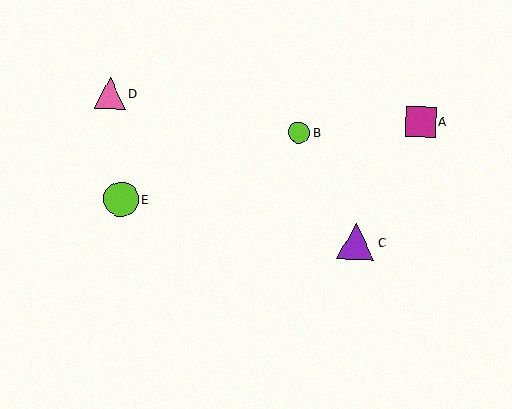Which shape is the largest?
The purple triangle (labeled C) is the largest.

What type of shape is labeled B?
Shape B is a lime circle.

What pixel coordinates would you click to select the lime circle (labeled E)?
Click at (121, 199) to select the lime circle E.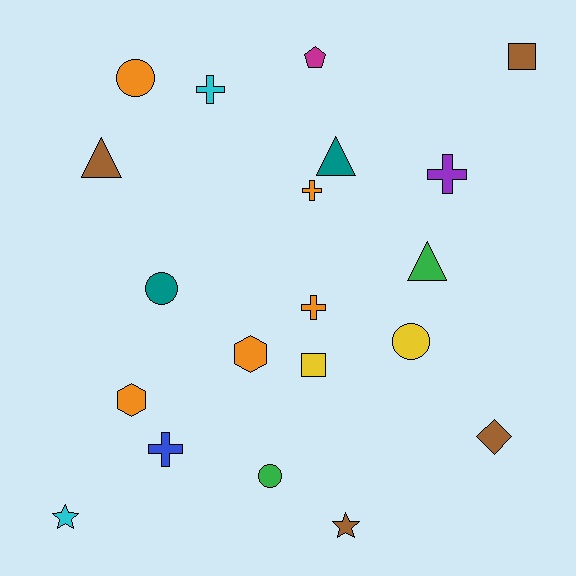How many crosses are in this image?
There are 5 crosses.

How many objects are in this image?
There are 20 objects.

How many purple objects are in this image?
There is 1 purple object.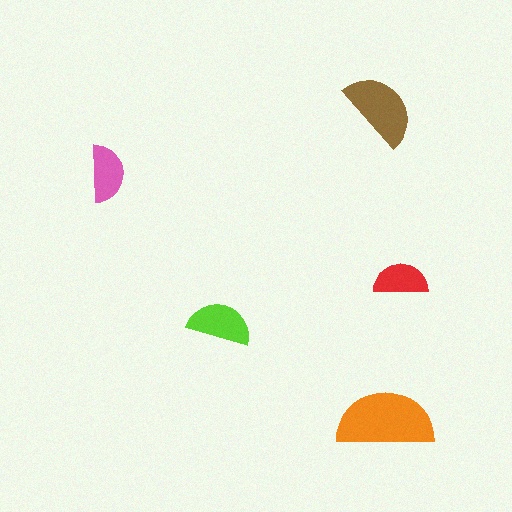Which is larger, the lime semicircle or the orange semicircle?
The orange one.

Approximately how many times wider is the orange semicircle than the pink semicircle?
About 1.5 times wider.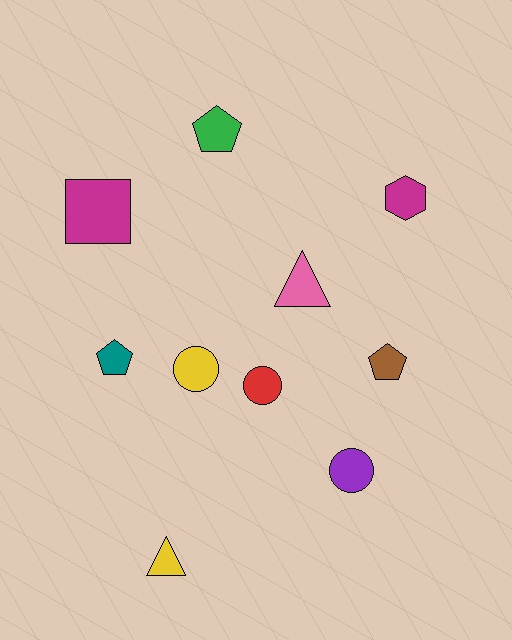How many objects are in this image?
There are 10 objects.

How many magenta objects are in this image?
There are 2 magenta objects.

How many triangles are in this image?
There are 2 triangles.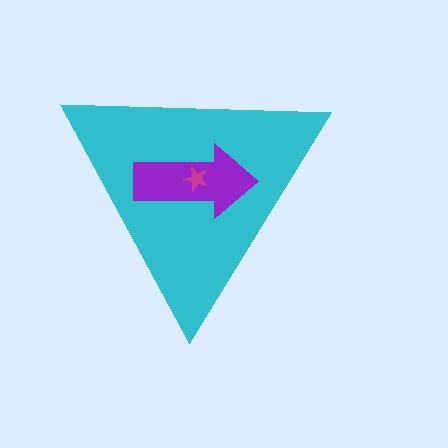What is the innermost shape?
The magenta star.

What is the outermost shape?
The cyan triangle.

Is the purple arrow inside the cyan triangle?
Yes.